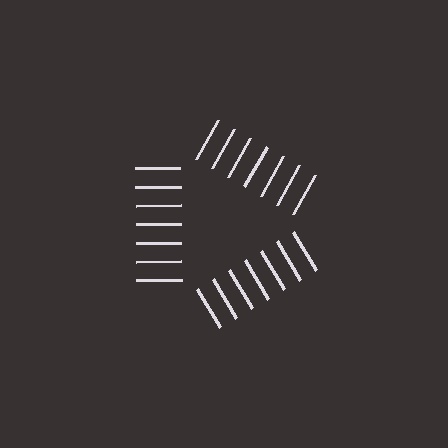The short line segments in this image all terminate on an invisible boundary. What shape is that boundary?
An illusory triangle — the line segments terminate on its edges but no continuous stroke is drawn.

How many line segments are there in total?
21 — 7 along each of the 3 edges.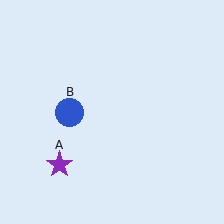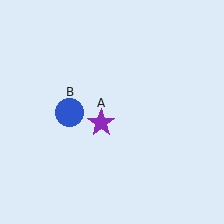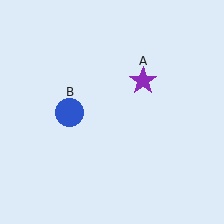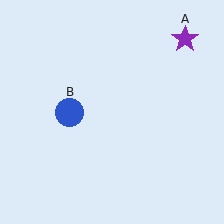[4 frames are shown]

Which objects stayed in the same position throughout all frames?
Blue circle (object B) remained stationary.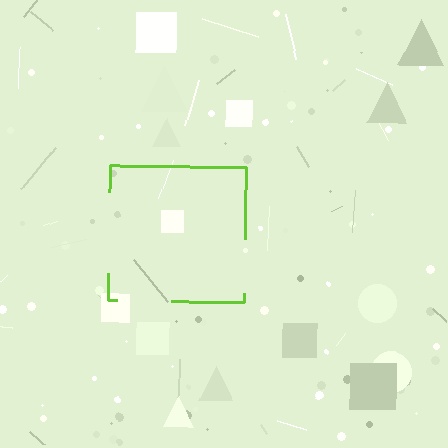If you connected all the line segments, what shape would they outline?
They would outline a square.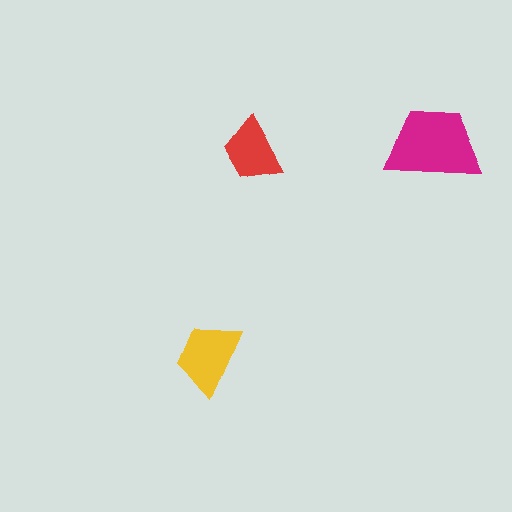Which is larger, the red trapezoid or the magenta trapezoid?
The magenta one.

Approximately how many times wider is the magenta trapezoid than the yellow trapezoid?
About 1.5 times wider.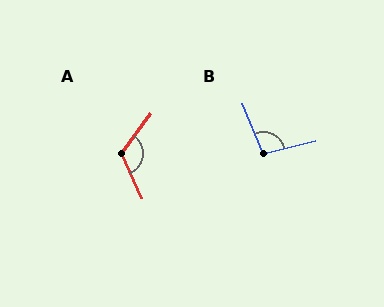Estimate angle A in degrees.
Approximately 119 degrees.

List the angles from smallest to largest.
B (98°), A (119°).